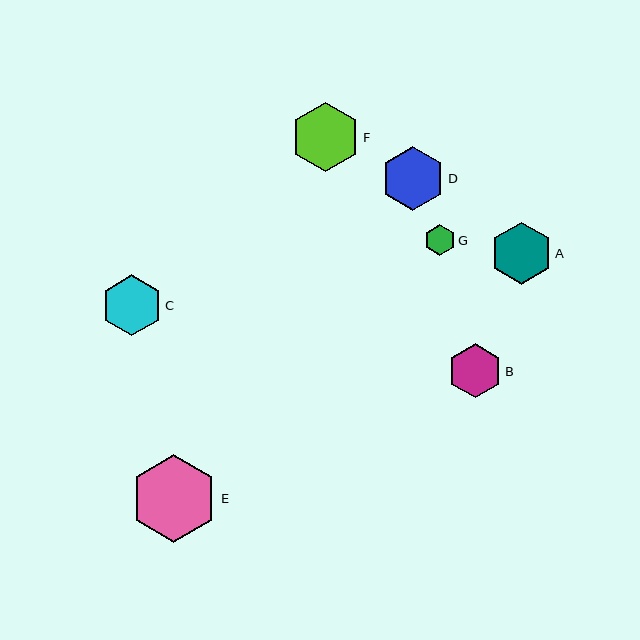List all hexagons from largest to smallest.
From largest to smallest: E, F, D, A, C, B, G.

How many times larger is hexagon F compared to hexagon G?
Hexagon F is approximately 2.2 times the size of hexagon G.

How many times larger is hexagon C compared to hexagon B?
Hexagon C is approximately 1.1 times the size of hexagon B.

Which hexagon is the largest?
Hexagon E is the largest with a size of approximately 87 pixels.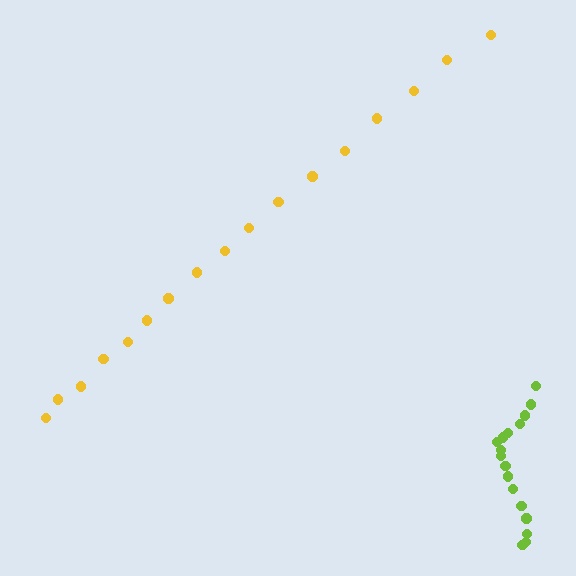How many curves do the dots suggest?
There are 2 distinct paths.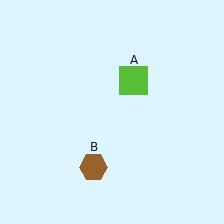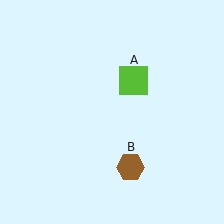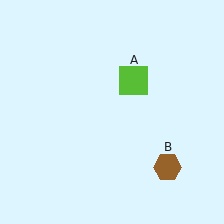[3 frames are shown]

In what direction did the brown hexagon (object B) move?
The brown hexagon (object B) moved right.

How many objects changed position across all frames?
1 object changed position: brown hexagon (object B).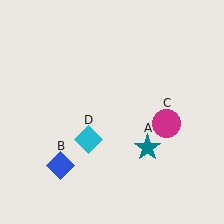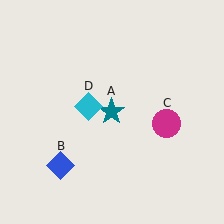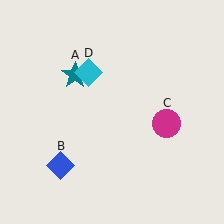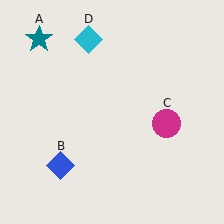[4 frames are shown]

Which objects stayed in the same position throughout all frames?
Blue diamond (object B) and magenta circle (object C) remained stationary.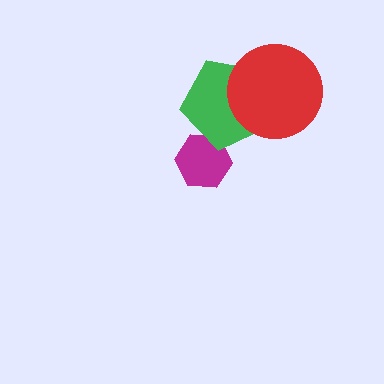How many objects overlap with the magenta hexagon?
1 object overlaps with the magenta hexagon.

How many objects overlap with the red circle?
1 object overlaps with the red circle.